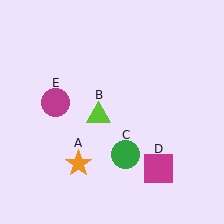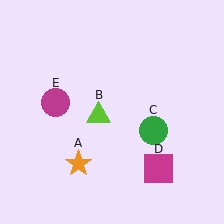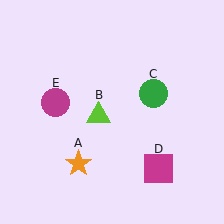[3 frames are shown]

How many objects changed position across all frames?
1 object changed position: green circle (object C).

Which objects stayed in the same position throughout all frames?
Orange star (object A) and lime triangle (object B) and magenta square (object D) and magenta circle (object E) remained stationary.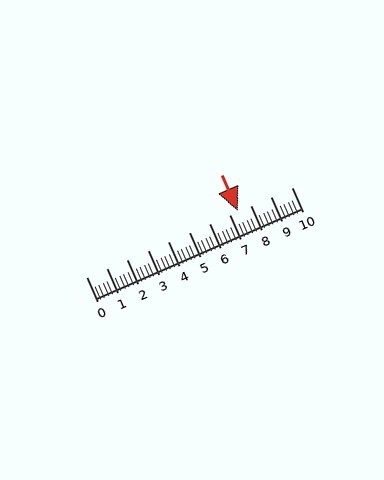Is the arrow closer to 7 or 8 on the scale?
The arrow is closer to 7.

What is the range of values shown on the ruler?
The ruler shows values from 0 to 10.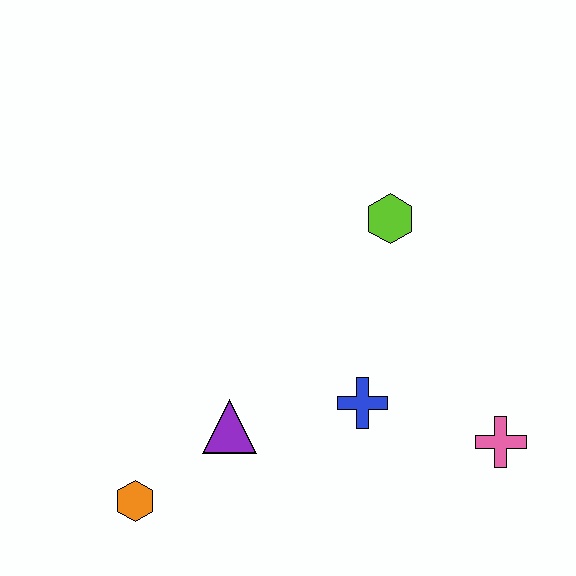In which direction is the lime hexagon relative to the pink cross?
The lime hexagon is above the pink cross.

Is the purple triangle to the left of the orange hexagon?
No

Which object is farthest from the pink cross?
The orange hexagon is farthest from the pink cross.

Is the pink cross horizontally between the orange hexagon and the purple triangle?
No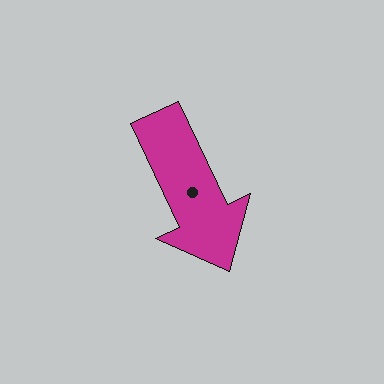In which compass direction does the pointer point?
Southeast.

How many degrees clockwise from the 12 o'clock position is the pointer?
Approximately 155 degrees.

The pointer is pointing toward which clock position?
Roughly 5 o'clock.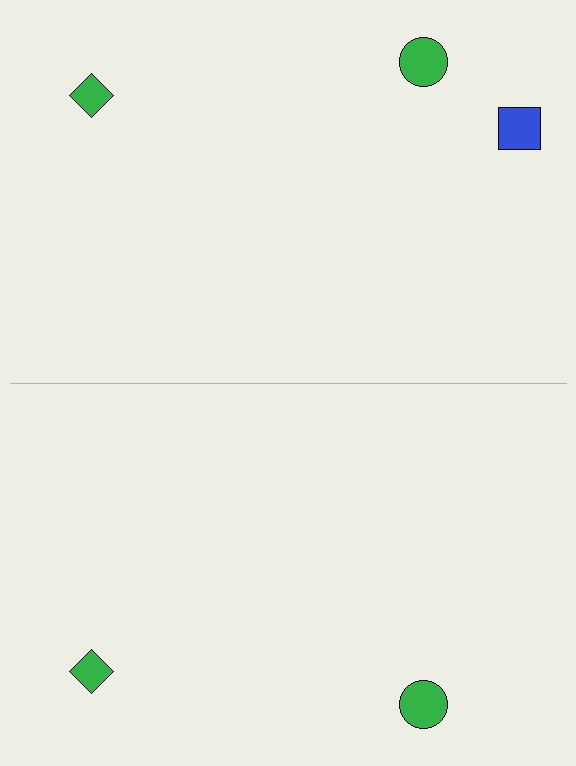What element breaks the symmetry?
A blue square is missing from the bottom side.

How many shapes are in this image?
There are 5 shapes in this image.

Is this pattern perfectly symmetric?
No, the pattern is not perfectly symmetric. A blue square is missing from the bottom side.